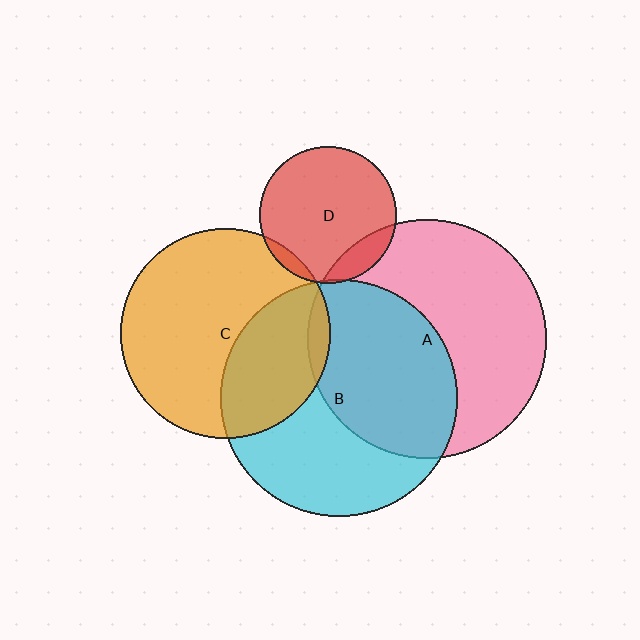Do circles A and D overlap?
Yes.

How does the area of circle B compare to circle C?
Approximately 1.3 times.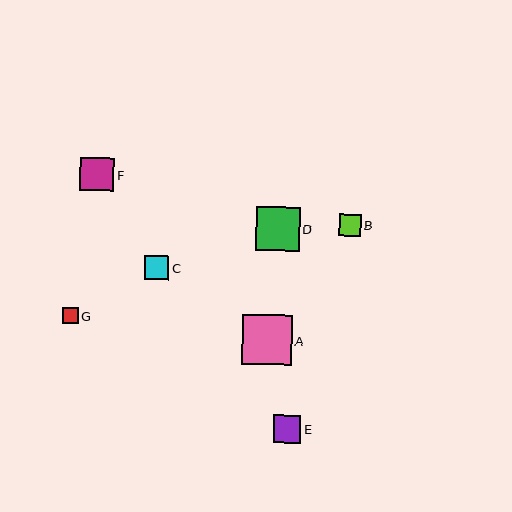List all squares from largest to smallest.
From largest to smallest: A, D, F, E, C, B, G.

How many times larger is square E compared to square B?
Square E is approximately 1.2 times the size of square B.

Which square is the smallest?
Square G is the smallest with a size of approximately 16 pixels.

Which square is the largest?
Square A is the largest with a size of approximately 50 pixels.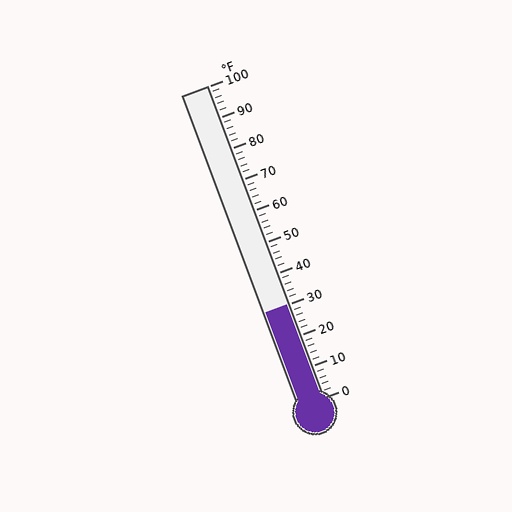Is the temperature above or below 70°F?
The temperature is below 70°F.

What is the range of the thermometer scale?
The thermometer scale ranges from 0°F to 100°F.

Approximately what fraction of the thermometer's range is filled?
The thermometer is filled to approximately 30% of its range.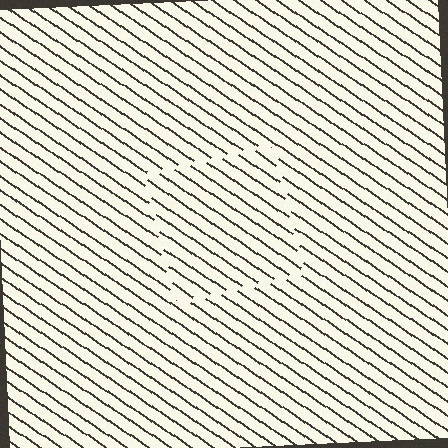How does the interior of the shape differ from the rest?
The interior of the shape contains the same grating, shifted by half a period — the contour is defined by the phase discontinuity where line-ends from the inner and outer gratings abut.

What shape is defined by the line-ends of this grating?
An illusory square. The interior of the shape contains the same grating, shifted by half a period — the contour is defined by the phase discontinuity where line-ends from the inner and outer gratings abut.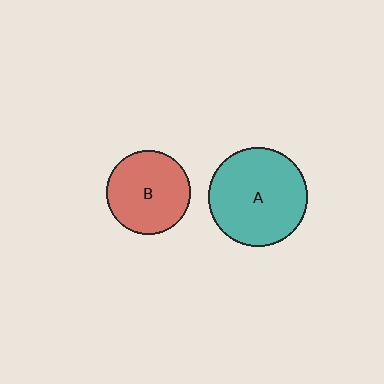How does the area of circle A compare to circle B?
Approximately 1.4 times.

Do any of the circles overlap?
No, none of the circles overlap.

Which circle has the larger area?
Circle A (teal).